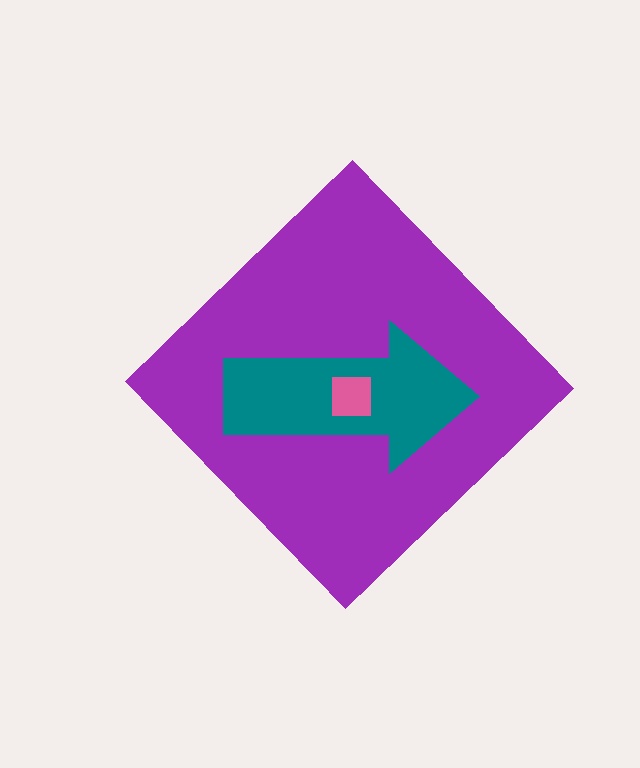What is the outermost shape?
The purple diamond.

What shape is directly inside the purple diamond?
The teal arrow.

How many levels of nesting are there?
3.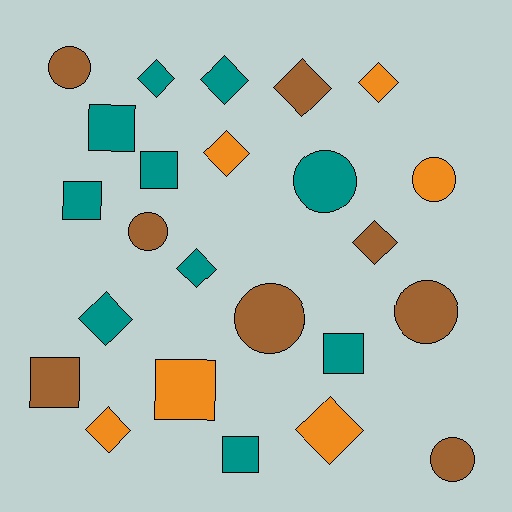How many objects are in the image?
There are 24 objects.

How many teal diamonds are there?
There are 4 teal diamonds.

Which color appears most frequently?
Teal, with 10 objects.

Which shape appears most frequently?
Diamond, with 10 objects.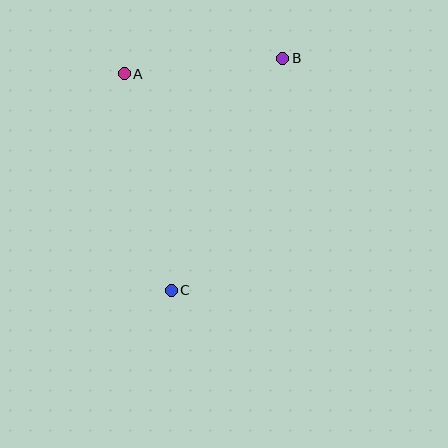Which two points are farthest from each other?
Points B and C are farthest from each other.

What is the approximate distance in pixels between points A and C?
The distance between A and C is approximately 221 pixels.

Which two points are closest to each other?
Points A and B are closest to each other.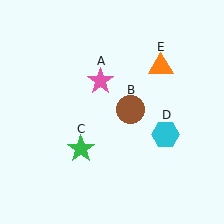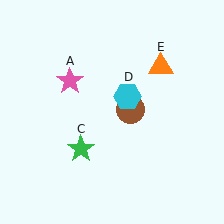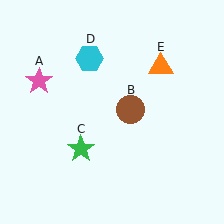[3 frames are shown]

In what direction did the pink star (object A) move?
The pink star (object A) moved left.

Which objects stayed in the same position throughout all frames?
Brown circle (object B) and green star (object C) and orange triangle (object E) remained stationary.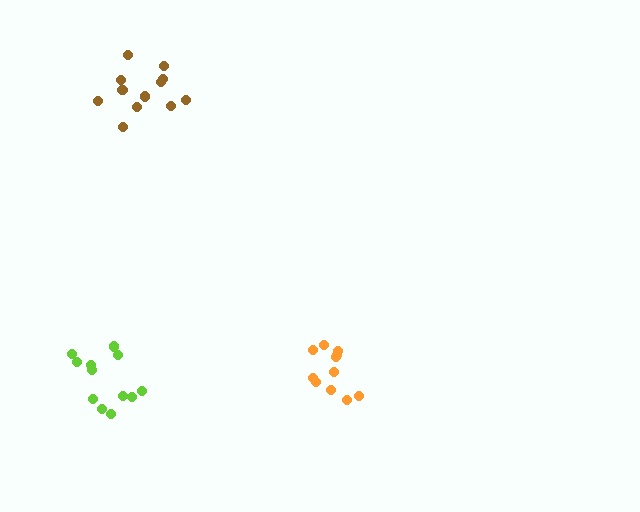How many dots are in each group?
Group 1: 12 dots, Group 2: 12 dots, Group 3: 11 dots (35 total).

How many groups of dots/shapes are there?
There are 3 groups.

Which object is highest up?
The brown cluster is topmost.